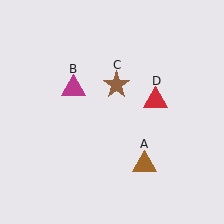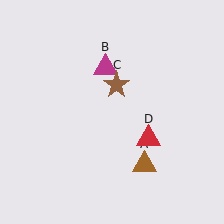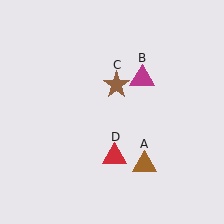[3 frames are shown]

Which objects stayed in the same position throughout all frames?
Brown triangle (object A) and brown star (object C) remained stationary.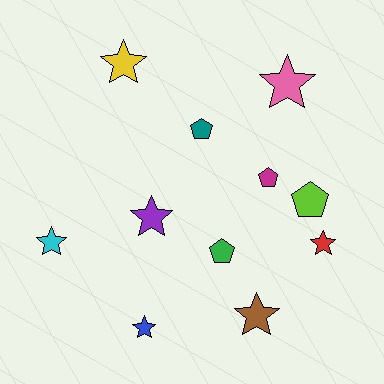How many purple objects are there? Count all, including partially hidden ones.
There is 1 purple object.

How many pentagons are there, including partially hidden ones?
There are 4 pentagons.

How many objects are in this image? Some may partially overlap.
There are 11 objects.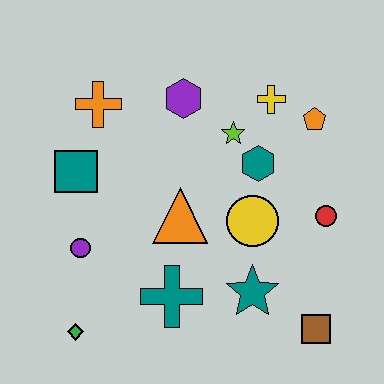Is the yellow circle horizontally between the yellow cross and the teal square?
Yes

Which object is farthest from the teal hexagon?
The green diamond is farthest from the teal hexagon.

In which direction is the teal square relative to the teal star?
The teal square is to the left of the teal star.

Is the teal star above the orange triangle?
No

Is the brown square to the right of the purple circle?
Yes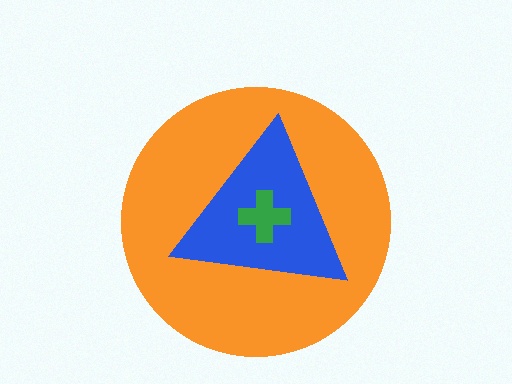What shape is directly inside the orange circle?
The blue triangle.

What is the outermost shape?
The orange circle.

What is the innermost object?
The green cross.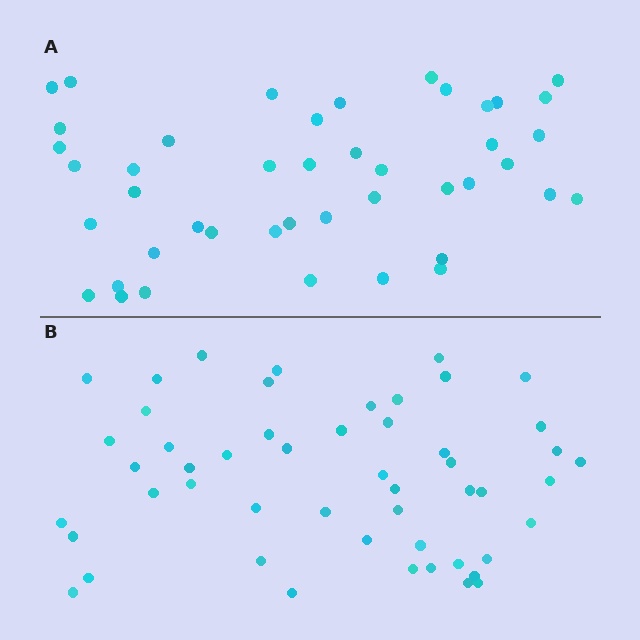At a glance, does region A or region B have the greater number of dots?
Region B (the bottom region) has more dots.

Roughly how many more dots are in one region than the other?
Region B has roughly 8 or so more dots than region A.